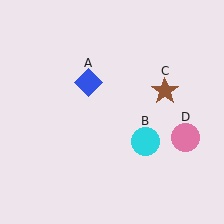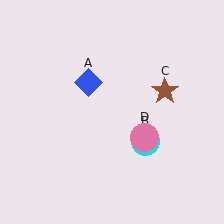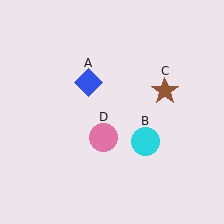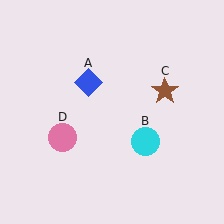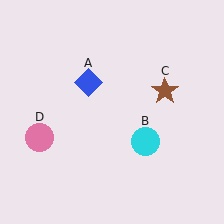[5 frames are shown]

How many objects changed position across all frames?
1 object changed position: pink circle (object D).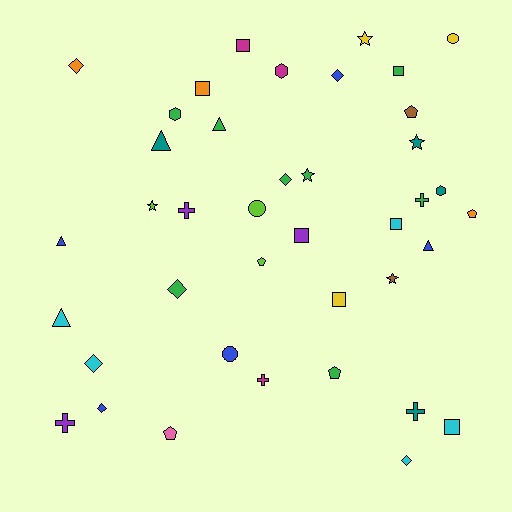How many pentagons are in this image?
There are 5 pentagons.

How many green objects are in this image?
There are 8 green objects.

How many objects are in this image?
There are 40 objects.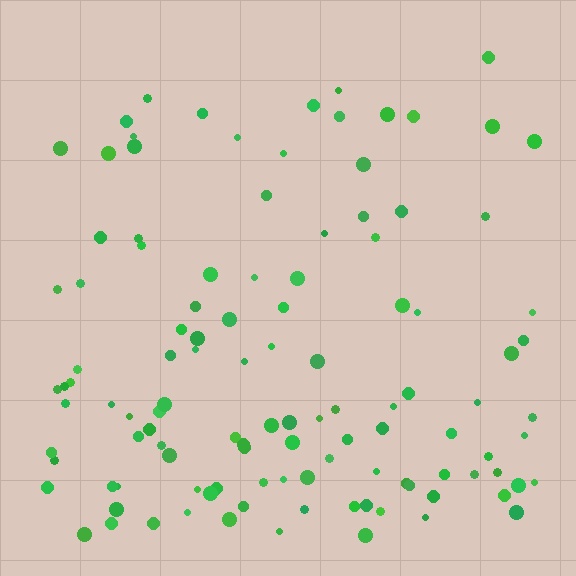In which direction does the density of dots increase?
From top to bottom, with the bottom side densest.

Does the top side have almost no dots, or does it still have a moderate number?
Still a moderate number, just noticeably fewer than the bottom.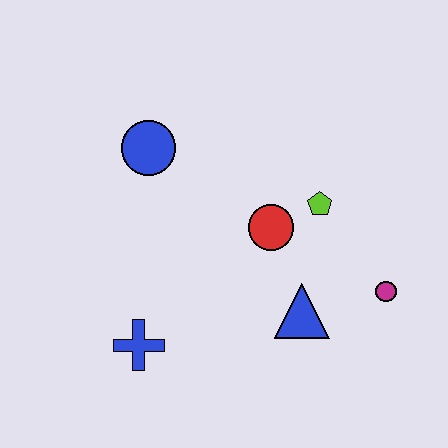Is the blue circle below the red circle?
No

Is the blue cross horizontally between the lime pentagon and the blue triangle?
No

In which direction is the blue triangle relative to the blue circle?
The blue triangle is below the blue circle.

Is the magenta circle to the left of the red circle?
No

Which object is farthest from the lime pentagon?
The blue cross is farthest from the lime pentagon.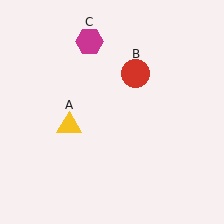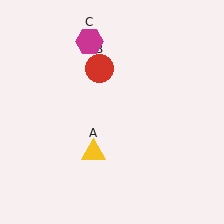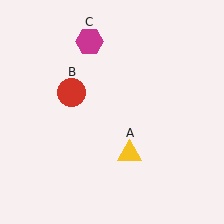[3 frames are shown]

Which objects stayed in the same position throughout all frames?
Magenta hexagon (object C) remained stationary.